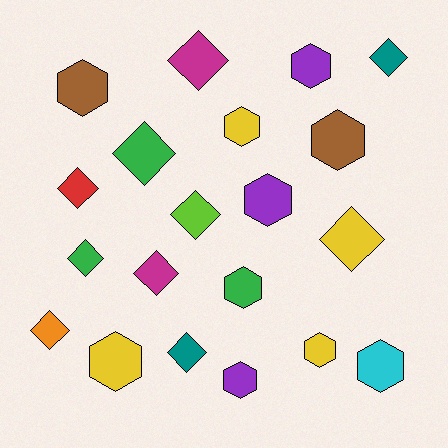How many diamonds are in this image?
There are 10 diamonds.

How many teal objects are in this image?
There are 2 teal objects.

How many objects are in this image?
There are 20 objects.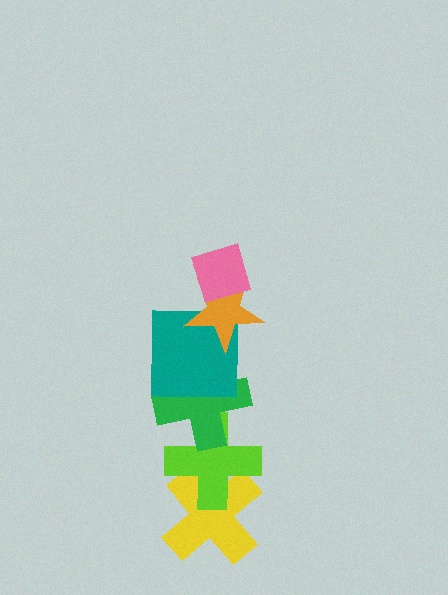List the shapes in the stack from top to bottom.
From top to bottom: the pink diamond, the orange star, the teal square, the green cross, the lime cross, the yellow cross.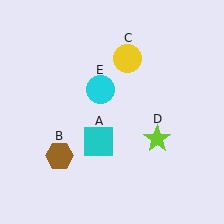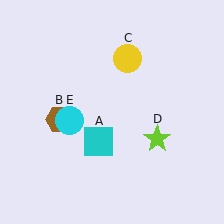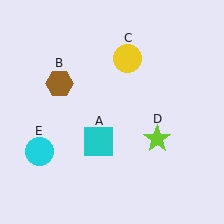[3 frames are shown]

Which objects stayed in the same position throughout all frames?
Cyan square (object A) and yellow circle (object C) and lime star (object D) remained stationary.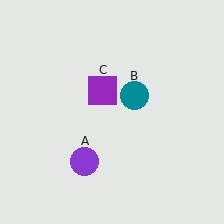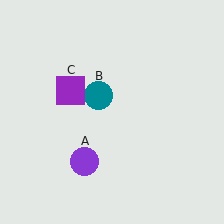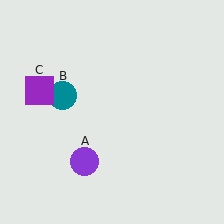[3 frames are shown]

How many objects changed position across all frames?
2 objects changed position: teal circle (object B), purple square (object C).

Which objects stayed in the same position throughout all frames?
Purple circle (object A) remained stationary.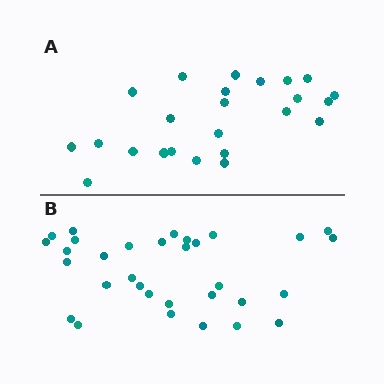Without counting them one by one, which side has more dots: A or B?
Region B (the bottom region) has more dots.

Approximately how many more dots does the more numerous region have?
Region B has roughly 8 or so more dots than region A.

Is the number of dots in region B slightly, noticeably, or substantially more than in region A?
Region B has noticeably more, but not dramatically so. The ratio is roughly 1.3 to 1.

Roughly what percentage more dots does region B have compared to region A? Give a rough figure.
About 35% more.